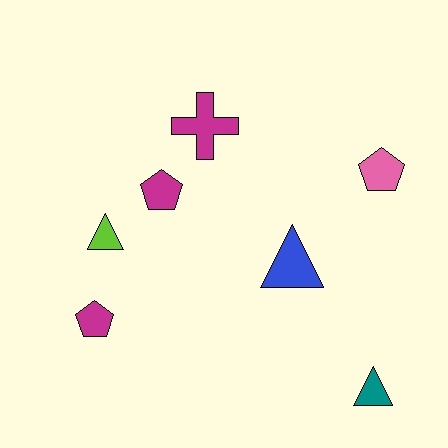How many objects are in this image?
There are 7 objects.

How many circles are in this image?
There are no circles.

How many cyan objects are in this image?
There are no cyan objects.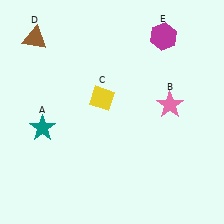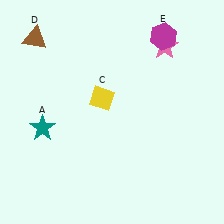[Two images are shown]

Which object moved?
The pink star (B) moved up.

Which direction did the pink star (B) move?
The pink star (B) moved up.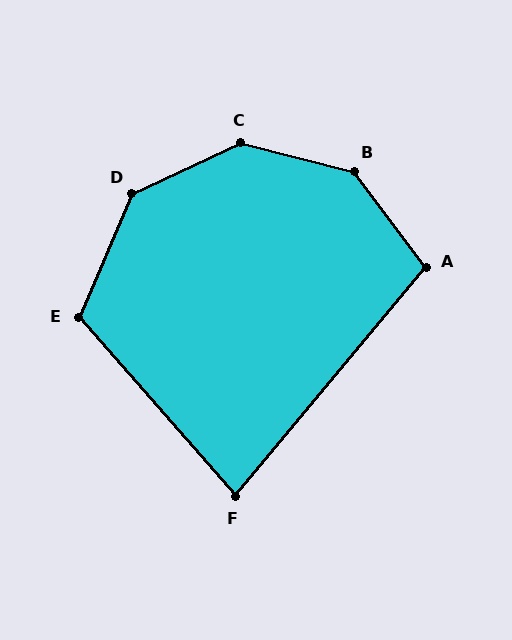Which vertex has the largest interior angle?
B, at approximately 141 degrees.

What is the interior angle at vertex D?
Approximately 138 degrees (obtuse).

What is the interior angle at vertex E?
Approximately 116 degrees (obtuse).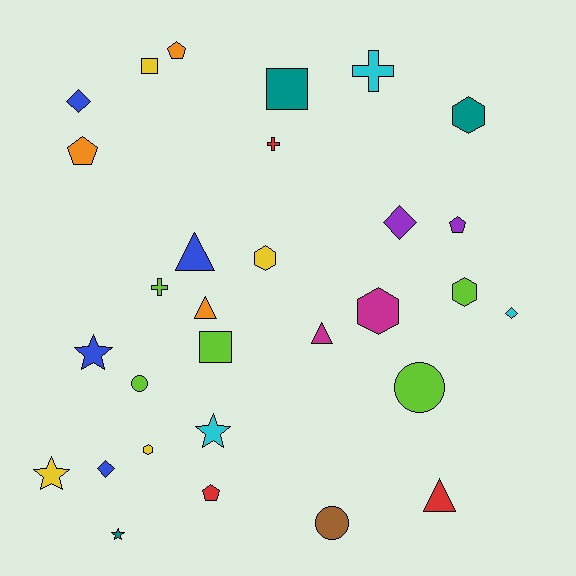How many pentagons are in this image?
There are 4 pentagons.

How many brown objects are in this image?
There is 1 brown object.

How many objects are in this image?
There are 30 objects.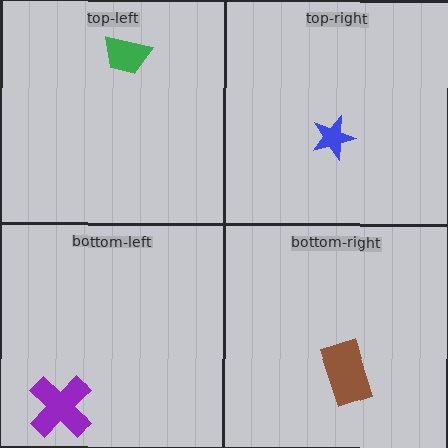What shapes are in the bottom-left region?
The purple cross.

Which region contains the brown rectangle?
The bottom-right region.